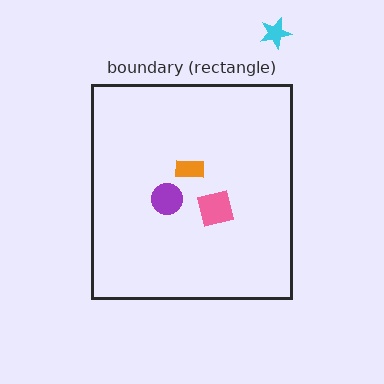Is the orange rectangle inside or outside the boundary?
Inside.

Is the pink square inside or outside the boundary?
Inside.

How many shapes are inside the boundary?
3 inside, 1 outside.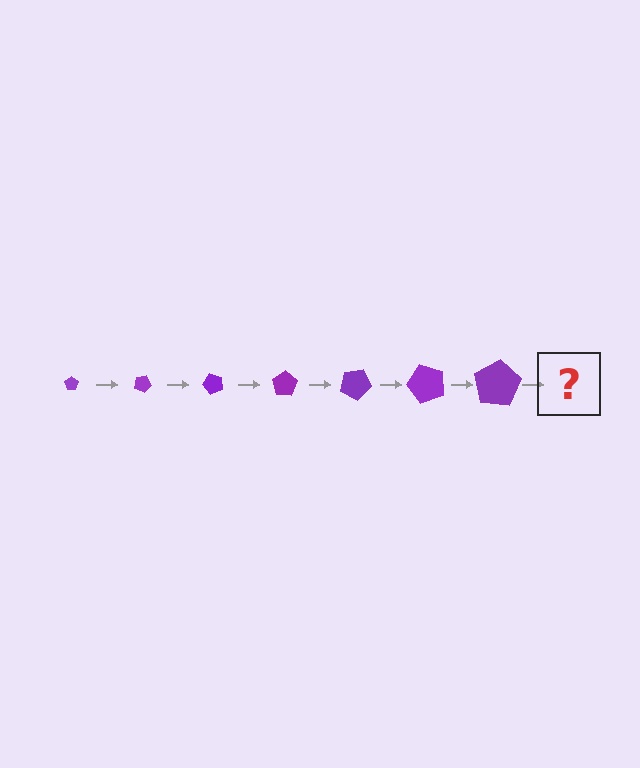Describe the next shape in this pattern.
It should be a pentagon, larger than the previous one and rotated 175 degrees from the start.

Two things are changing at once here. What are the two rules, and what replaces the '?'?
The two rules are that the pentagon grows larger each step and it rotates 25 degrees each step. The '?' should be a pentagon, larger than the previous one and rotated 175 degrees from the start.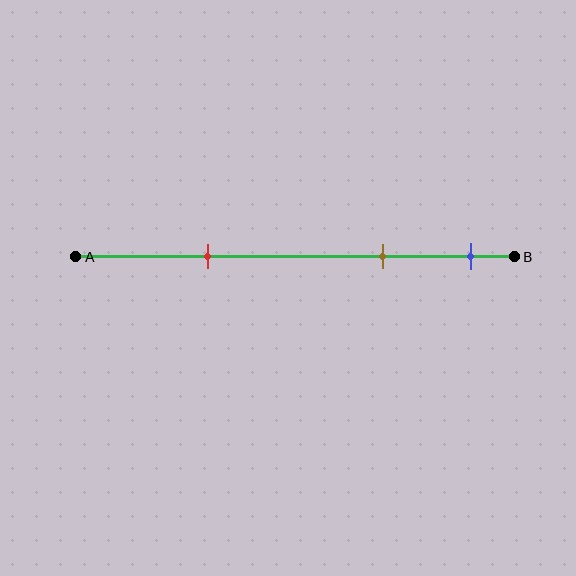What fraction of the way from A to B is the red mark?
The red mark is approximately 30% (0.3) of the way from A to B.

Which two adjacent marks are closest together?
The brown and blue marks are the closest adjacent pair.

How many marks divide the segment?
There are 3 marks dividing the segment.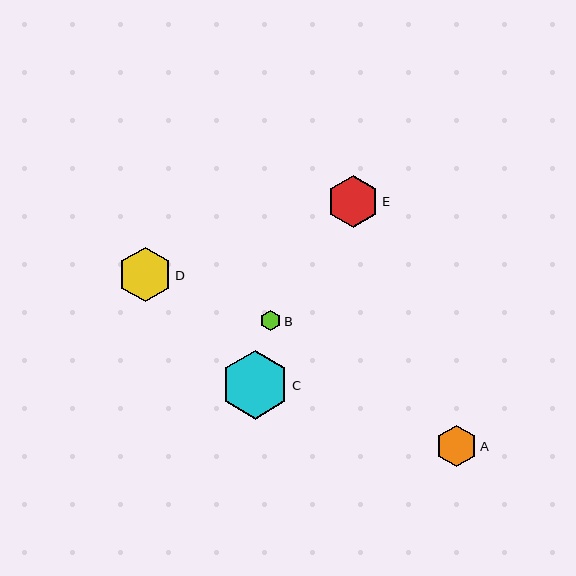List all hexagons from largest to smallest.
From largest to smallest: C, D, E, A, B.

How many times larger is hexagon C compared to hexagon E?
Hexagon C is approximately 1.3 times the size of hexagon E.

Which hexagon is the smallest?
Hexagon B is the smallest with a size of approximately 21 pixels.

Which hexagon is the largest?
Hexagon C is the largest with a size of approximately 69 pixels.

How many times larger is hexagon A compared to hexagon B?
Hexagon A is approximately 2.0 times the size of hexagon B.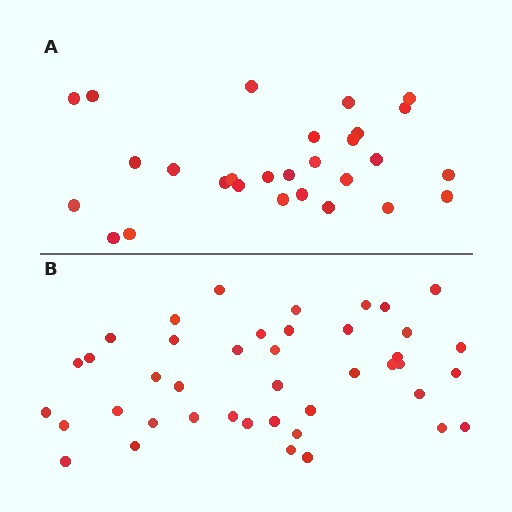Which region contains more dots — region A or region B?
Region B (the bottom region) has more dots.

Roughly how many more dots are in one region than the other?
Region B has approximately 15 more dots than region A.